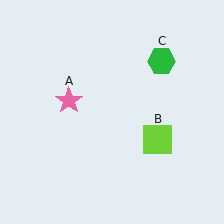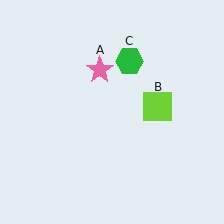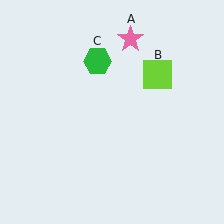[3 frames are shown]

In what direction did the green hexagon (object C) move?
The green hexagon (object C) moved left.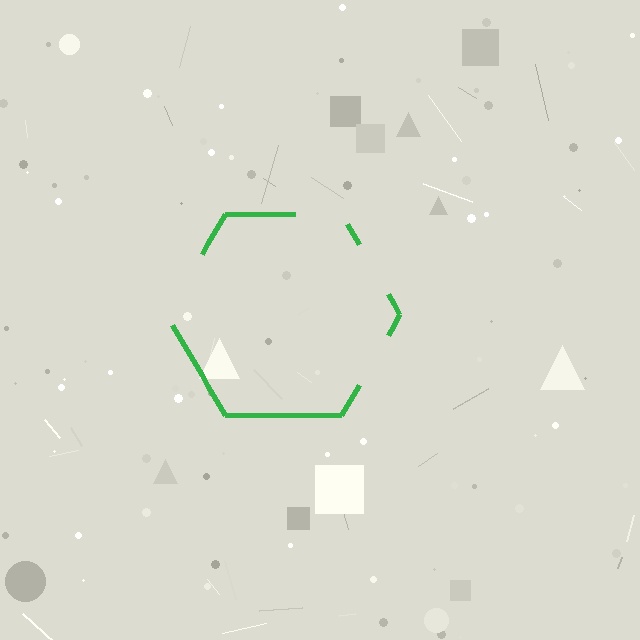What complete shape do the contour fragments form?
The contour fragments form a hexagon.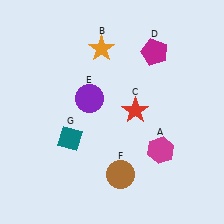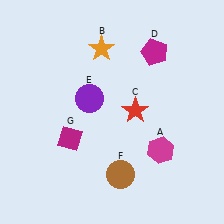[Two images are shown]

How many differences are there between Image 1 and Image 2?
There is 1 difference between the two images.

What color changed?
The diamond (G) changed from teal in Image 1 to magenta in Image 2.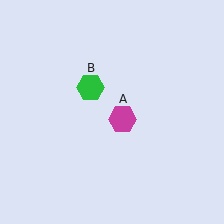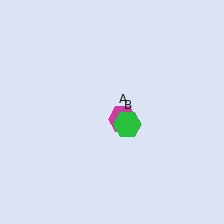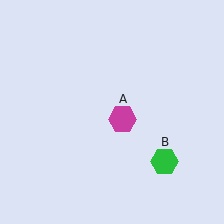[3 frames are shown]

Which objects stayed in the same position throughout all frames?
Magenta hexagon (object A) remained stationary.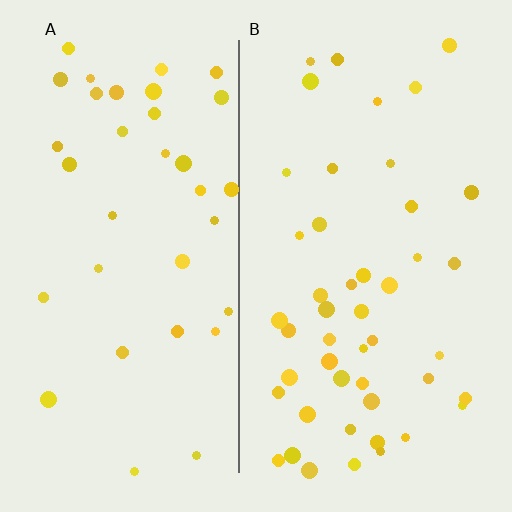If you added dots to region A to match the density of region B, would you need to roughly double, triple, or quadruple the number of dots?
Approximately double.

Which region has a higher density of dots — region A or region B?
B (the right).